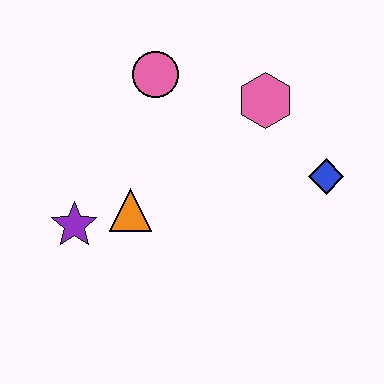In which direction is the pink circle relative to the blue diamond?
The pink circle is to the left of the blue diamond.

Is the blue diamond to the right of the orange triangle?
Yes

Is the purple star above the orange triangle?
No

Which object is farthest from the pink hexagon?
The purple star is farthest from the pink hexagon.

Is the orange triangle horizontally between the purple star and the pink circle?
Yes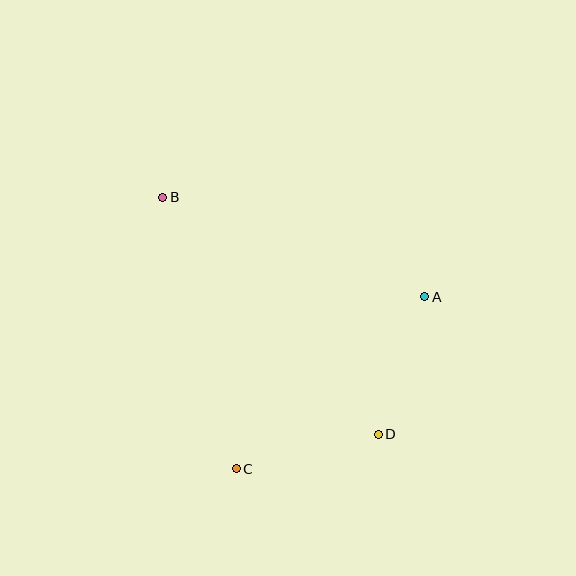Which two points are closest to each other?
Points A and D are closest to each other.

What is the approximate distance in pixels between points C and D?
The distance between C and D is approximately 146 pixels.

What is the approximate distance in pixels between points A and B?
The distance between A and B is approximately 280 pixels.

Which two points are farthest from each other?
Points B and D are farthest from each other.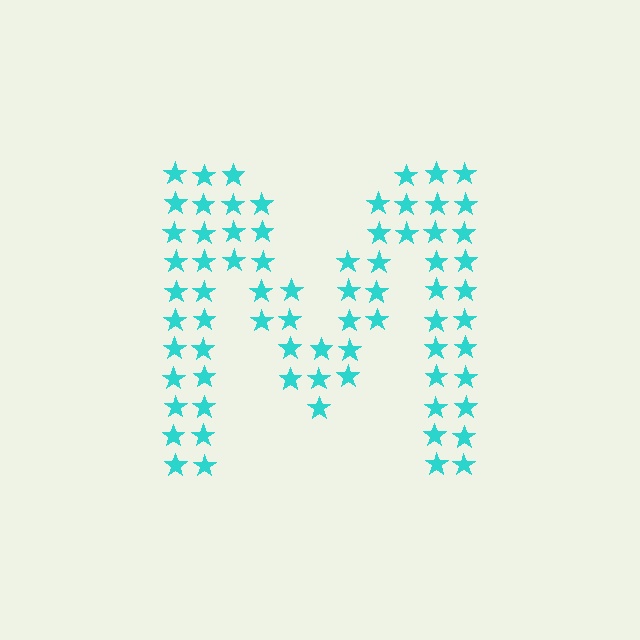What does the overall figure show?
The overall figure shows the letter M.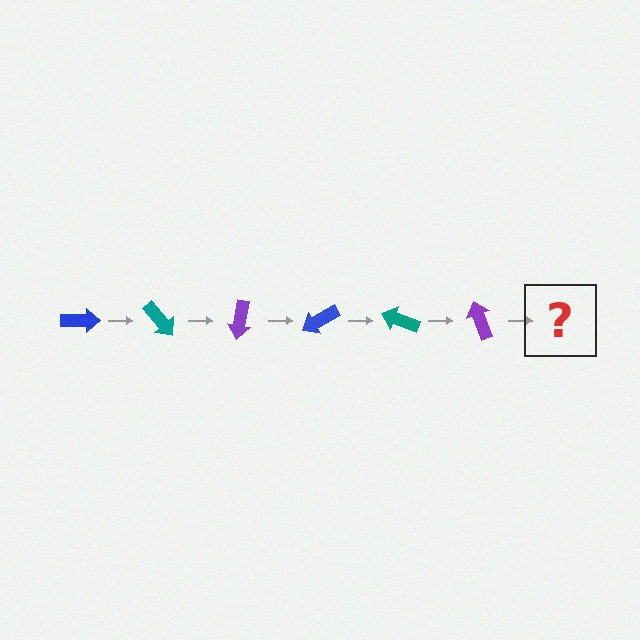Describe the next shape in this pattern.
It should be a blue arrow, rotated 300 degrees from the start.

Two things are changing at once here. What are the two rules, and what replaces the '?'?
The two rules are that it rotates 50 degrees each step and the color cycles through blue, teal, and purple. The '?' should be a blue arrow, rotated 300 degrees from the start.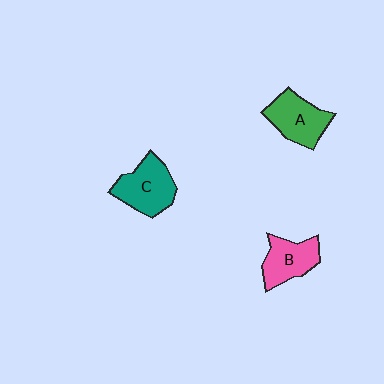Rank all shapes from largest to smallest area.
From largest to smallest: C (teal), A (green), B (pink).